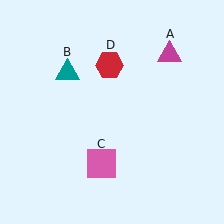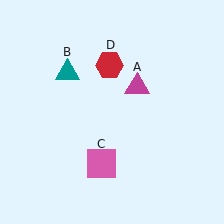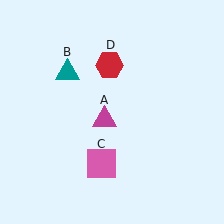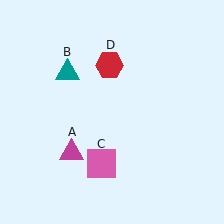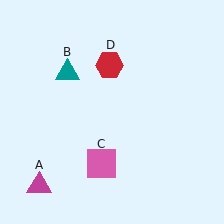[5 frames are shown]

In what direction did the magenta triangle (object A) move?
The magenta triangle (object A) moved down and to the left.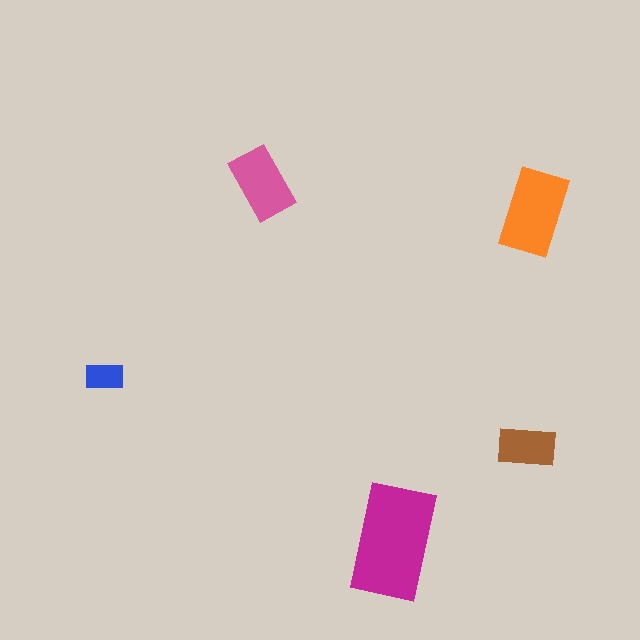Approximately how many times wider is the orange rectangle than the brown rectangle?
About 1.5 times wider.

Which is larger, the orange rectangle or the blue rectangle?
The orange one.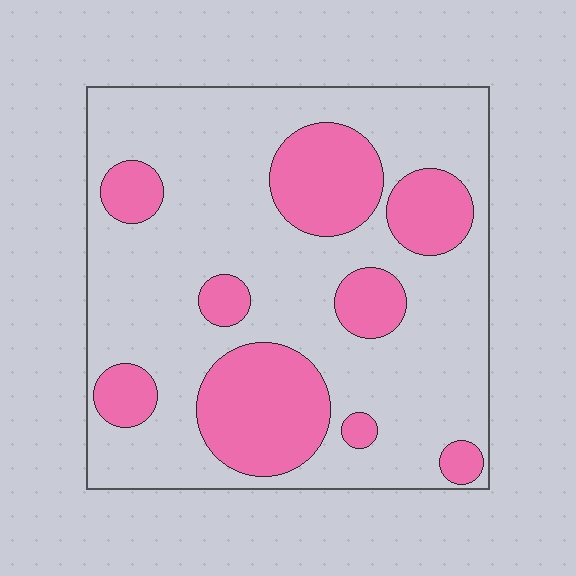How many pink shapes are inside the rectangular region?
9.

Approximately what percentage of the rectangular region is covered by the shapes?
Approximately 30%.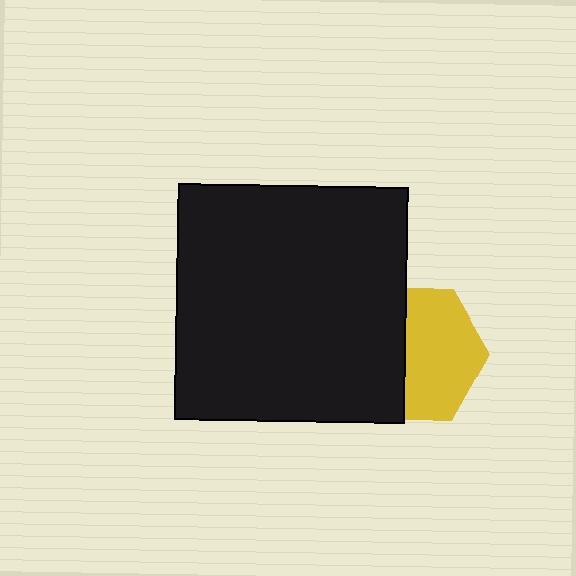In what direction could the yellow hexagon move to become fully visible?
The yellow hexagon could move right. That would shift it out from behind the black rectangle entirely.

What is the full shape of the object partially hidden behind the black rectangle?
The partially hidden object is a yellow hexagon.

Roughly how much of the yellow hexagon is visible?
About half of it is visible (roughly 57%).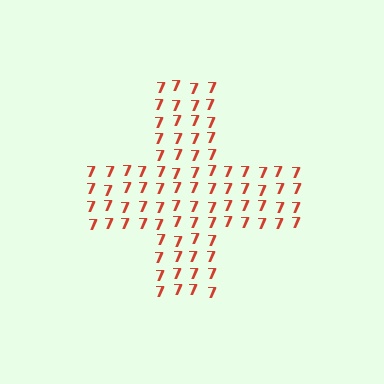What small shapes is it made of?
It is made of small digit 7's.